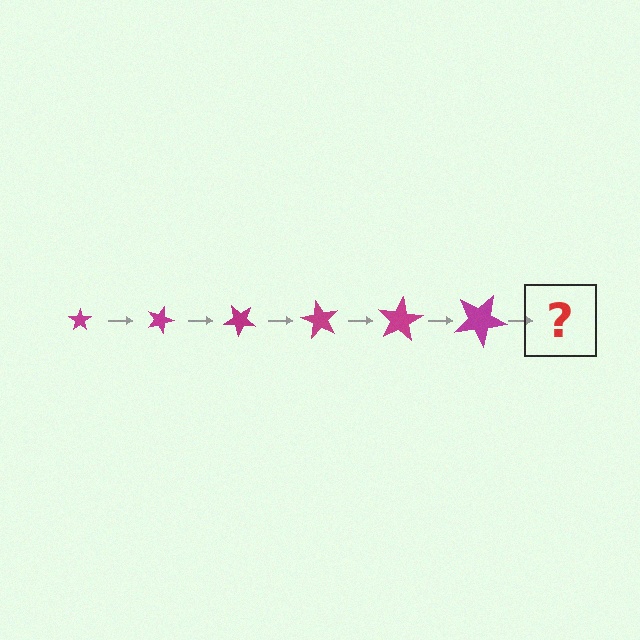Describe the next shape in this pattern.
It should be a star, larger than the previous one and rotated 120 degrees from the start.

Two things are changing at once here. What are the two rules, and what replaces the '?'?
The two rules are that the star grows larger each step and it rotates 20 degrees each step. The '?' should be a star, larger than the previous one and rotated 120 degrees from the start.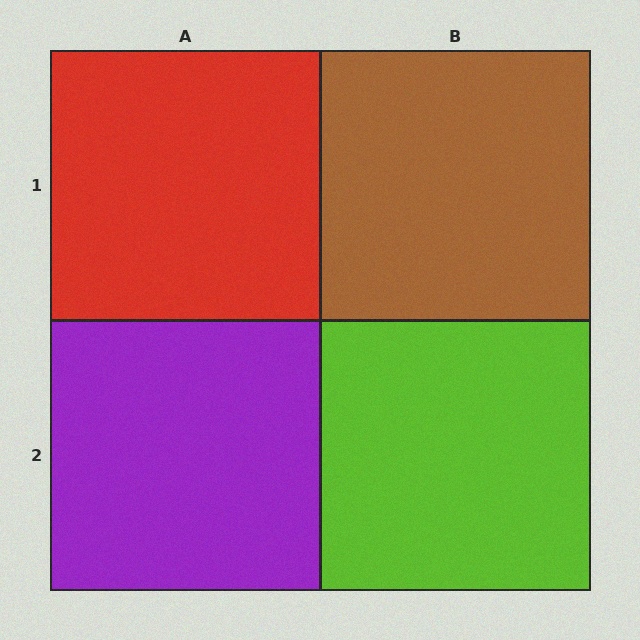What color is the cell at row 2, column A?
Purple.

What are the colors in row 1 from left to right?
Red, brown.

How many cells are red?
1 cell is red.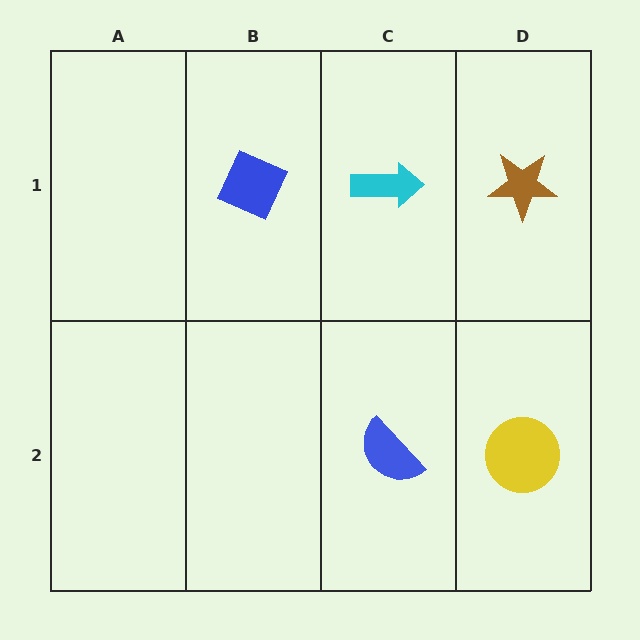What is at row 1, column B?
A blue diamond.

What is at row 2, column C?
A blue semicircle.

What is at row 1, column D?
A brown star.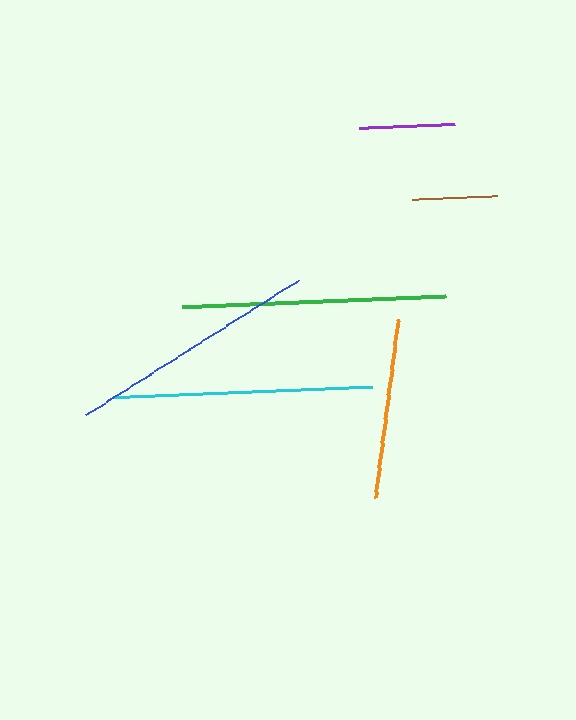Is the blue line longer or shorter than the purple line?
The blue line is longer than the purple line.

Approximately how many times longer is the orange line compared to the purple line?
The orange line is approximately 1.9 times the length of the purple line.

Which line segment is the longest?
The green line is the longest at approximately 264 pixels.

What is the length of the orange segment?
The orange segment is approximately 180 pixels long.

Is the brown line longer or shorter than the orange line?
The orange line is longer than the brown line.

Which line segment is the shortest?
The brown line is the shortest at approximately 85 pixels.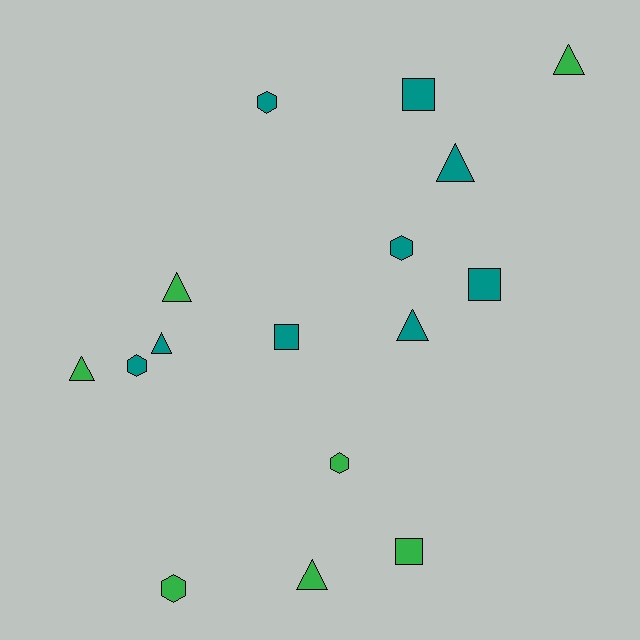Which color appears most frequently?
Teal, with 9 objects.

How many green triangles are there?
There are 4 green triangles.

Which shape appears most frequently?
Triangle, with 7 objects.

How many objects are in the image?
There are 16 objects.